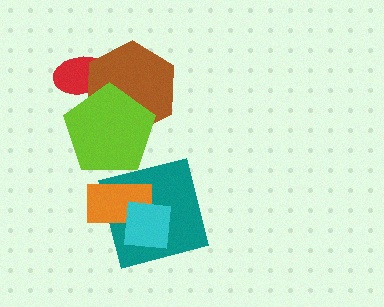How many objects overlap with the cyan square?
2 objects overlap with the cyan square.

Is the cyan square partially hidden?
No, no other shape covers it.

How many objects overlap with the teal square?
2 objects overlap with the teal square.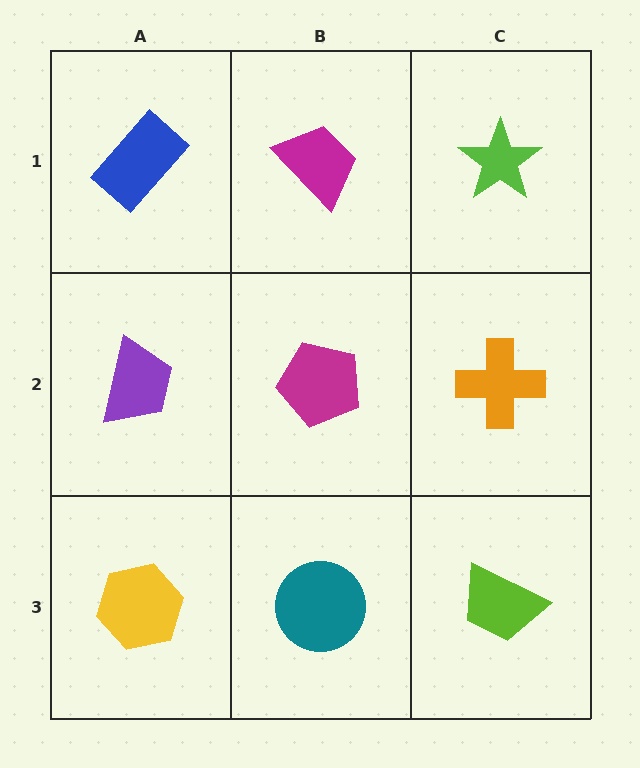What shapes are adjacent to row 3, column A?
A purple trapezoid (row 2, column A), a teal circle (row 3, column B).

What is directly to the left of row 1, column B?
A blue rectangle.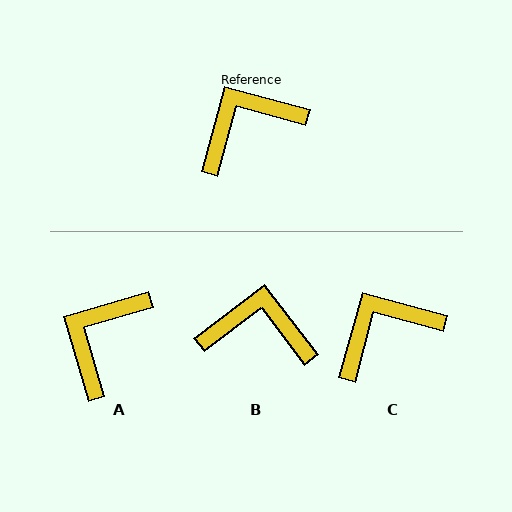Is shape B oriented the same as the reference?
No, it is off by about 37 degrees.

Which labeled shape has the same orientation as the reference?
C.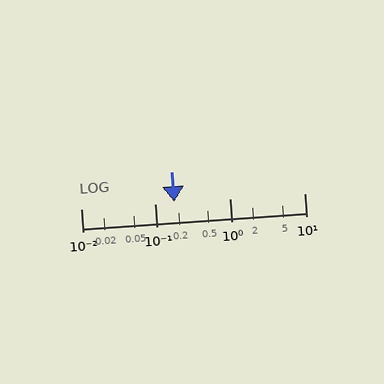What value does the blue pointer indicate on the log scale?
The pointer indicates approximately 0.18.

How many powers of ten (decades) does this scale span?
The scale spans 3 decades, from 0.01 to 10.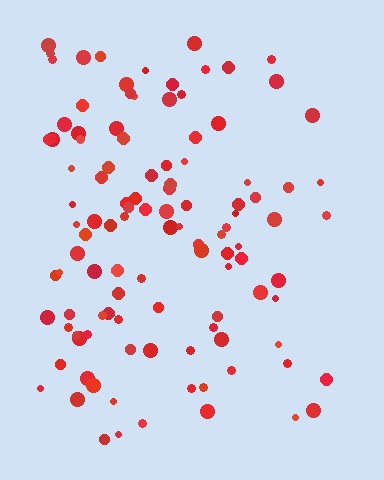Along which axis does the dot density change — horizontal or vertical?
Horizontal.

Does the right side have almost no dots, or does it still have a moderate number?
Still a moderate number, just noticeably fewer than the left.